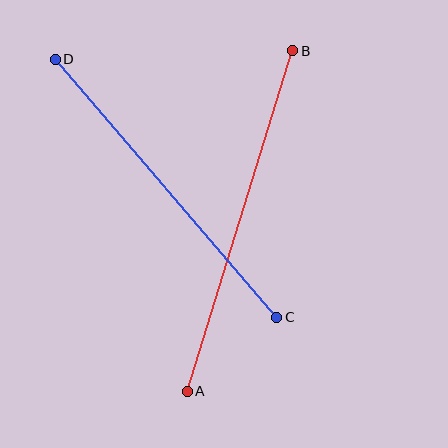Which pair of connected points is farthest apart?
Points A and B are farthest apart.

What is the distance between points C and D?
The distance is approximately 340 pixels.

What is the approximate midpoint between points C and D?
The midpoint is at approximately (166, 188) pixels.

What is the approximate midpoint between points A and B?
The midpoint is at approximately (240, 221) pixels.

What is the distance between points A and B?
The distance is approximately 356 pixels.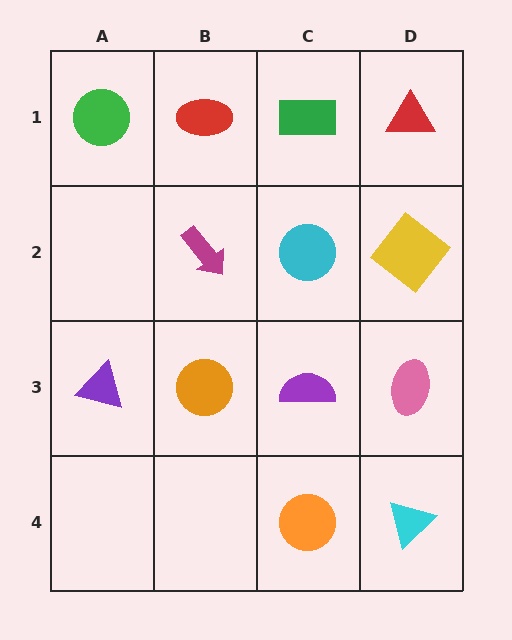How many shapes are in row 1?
4 shapes.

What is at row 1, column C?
A green rectangle.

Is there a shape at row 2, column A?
No, that cell is empty.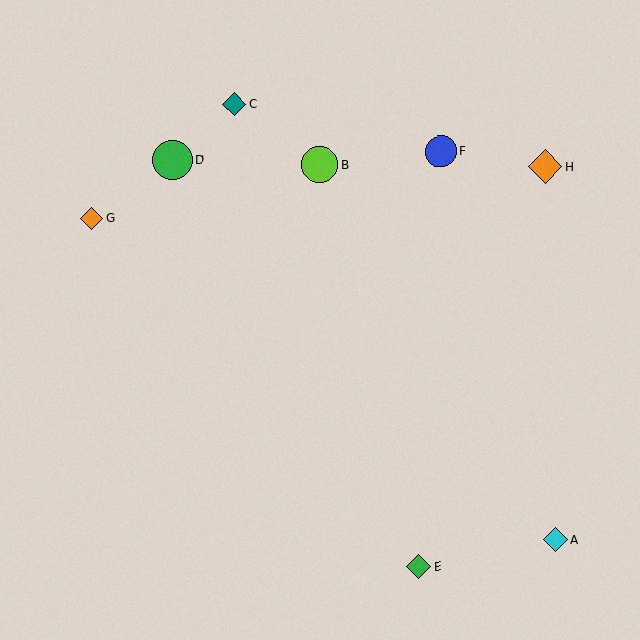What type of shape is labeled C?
Shape C is a teal diamond.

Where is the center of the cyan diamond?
The center of the cyan diamond is at (555, 540).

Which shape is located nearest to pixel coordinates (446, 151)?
The blue circle (labeled F) at (441, 151) is nearest to that location.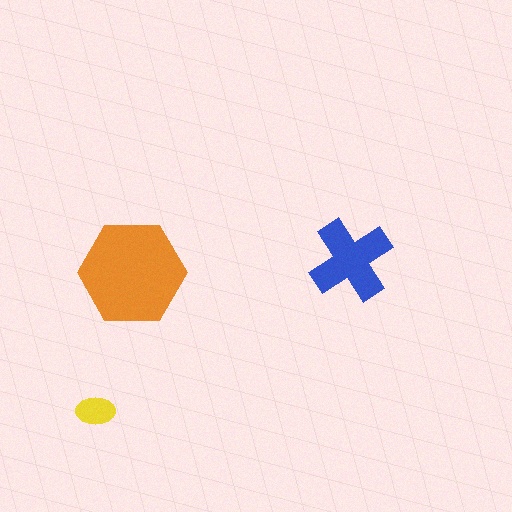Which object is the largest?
The orange hexagon.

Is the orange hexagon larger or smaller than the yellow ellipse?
Larger.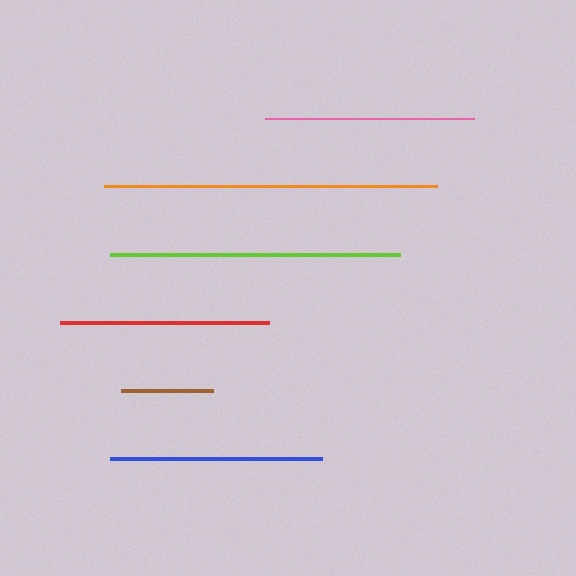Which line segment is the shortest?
The brown line is the shortest at approximately 92 pixels.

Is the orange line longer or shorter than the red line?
The orange line is longer than the red line.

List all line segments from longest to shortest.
From longest to shortest: orange, lime, blue, pink, red, brown.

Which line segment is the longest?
The orange line is the longest at approximately 333 pixels.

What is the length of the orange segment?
The orange segment is approximately 333 pixels long.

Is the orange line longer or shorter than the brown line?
The orange line is longer than the brown line.